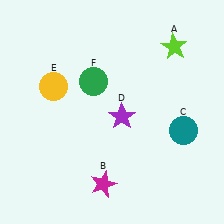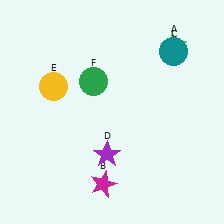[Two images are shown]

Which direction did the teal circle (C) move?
The teal circle (C) moved up.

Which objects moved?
The objects that moved are: the teal circle (C), the purple star (D).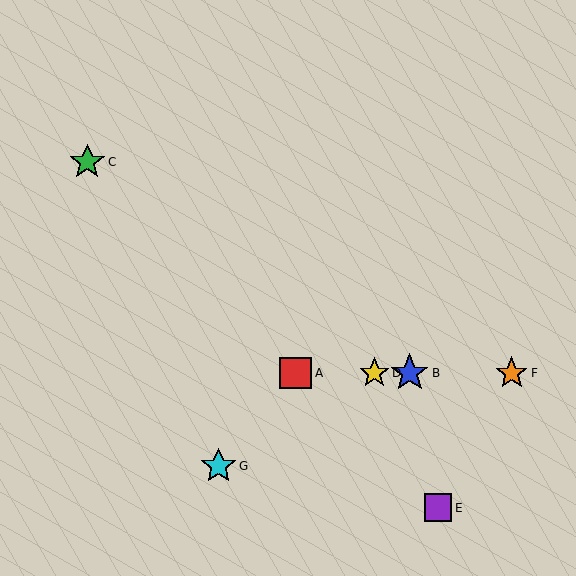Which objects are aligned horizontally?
Objects A, B, D, F are aligned horizontally.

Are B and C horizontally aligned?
No, B is at y≈373 and C is at y≈162.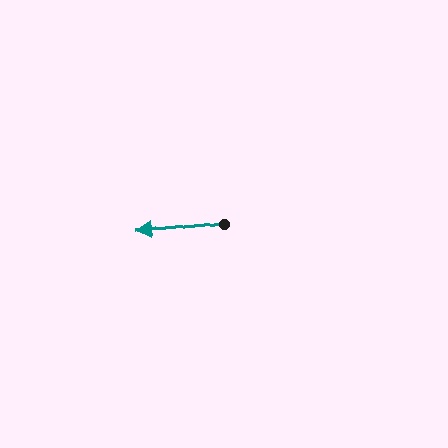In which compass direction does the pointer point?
West.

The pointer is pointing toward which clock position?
Roughly 9 o'clock.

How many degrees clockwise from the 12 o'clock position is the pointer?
Approximately 264 degrees.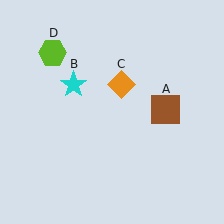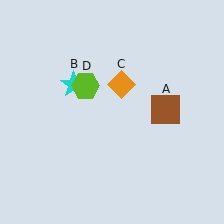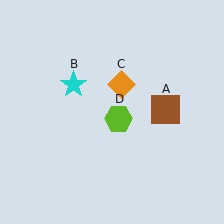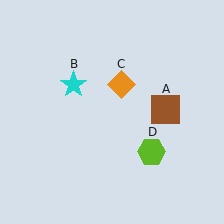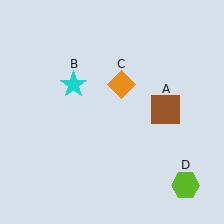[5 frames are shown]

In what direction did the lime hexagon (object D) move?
The lime hexagon (object D) moved down and to the right.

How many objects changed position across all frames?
1 object changed position: lime hexagon (object D).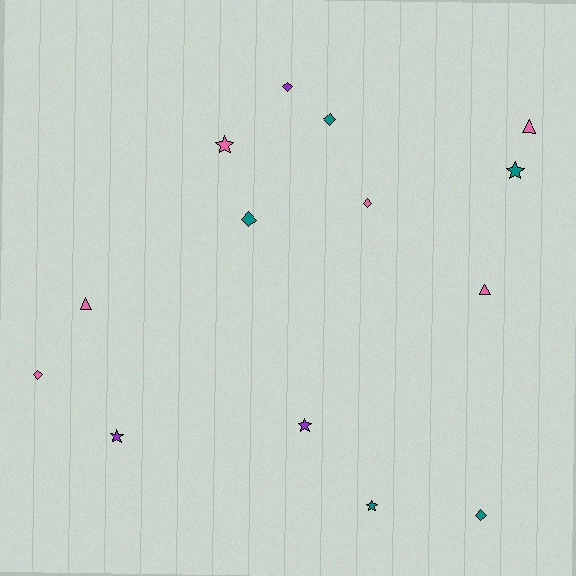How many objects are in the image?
There are 14 objects.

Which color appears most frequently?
Pink, with 6 objects.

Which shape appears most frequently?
Diamond, with 6 objects.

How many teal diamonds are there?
There are 3 teal diamonds.